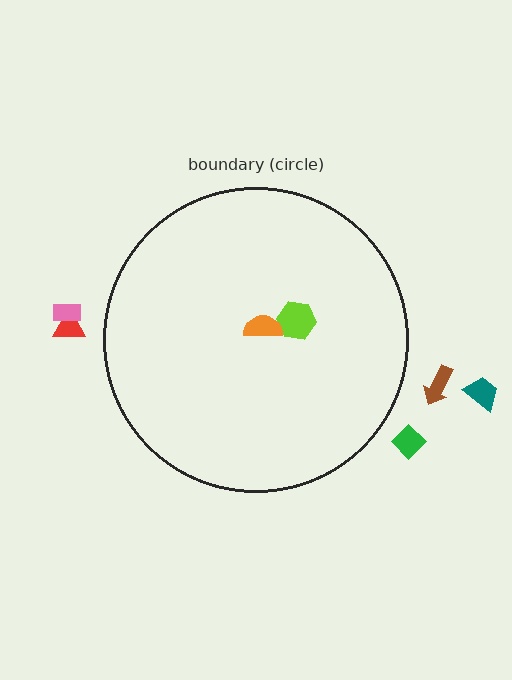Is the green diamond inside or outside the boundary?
Outside.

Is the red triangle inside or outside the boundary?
Outside.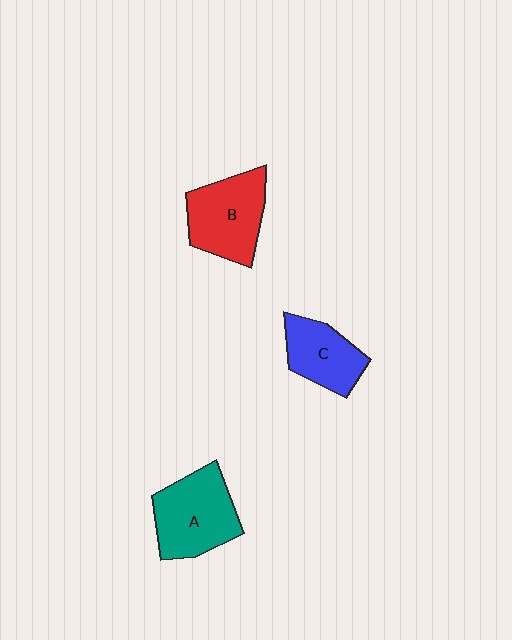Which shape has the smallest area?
Shape C (blue).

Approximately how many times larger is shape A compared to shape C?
Approximately 1.3 times.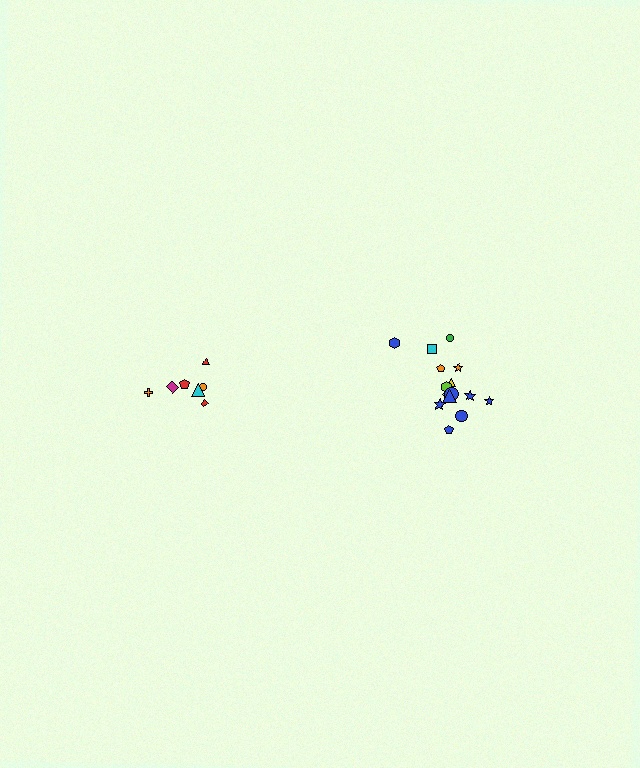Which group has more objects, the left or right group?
The right group.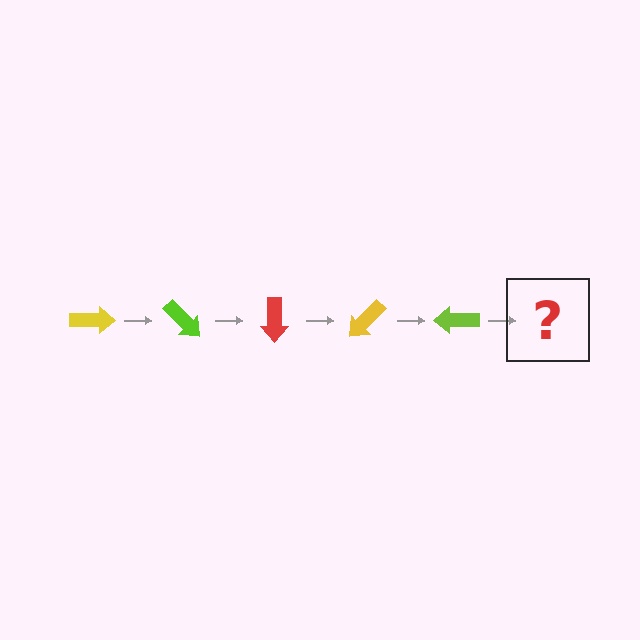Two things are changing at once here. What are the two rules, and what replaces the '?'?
The two rules are that it rotates 45 degrees each step and the color cycles through yellow, lime, and red. The '?' should be a red arrow, rotated 225 degrees from the start.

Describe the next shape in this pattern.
It should be a red arrow, rotated 225 degrees from the start.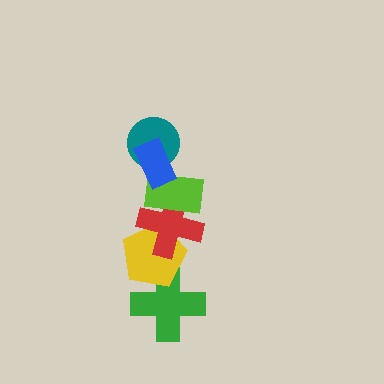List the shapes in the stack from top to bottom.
From top to bottom: the blue rectangle, the teal circle, the lime rectangle, the red cross, the yellow pentagon, the green cross.